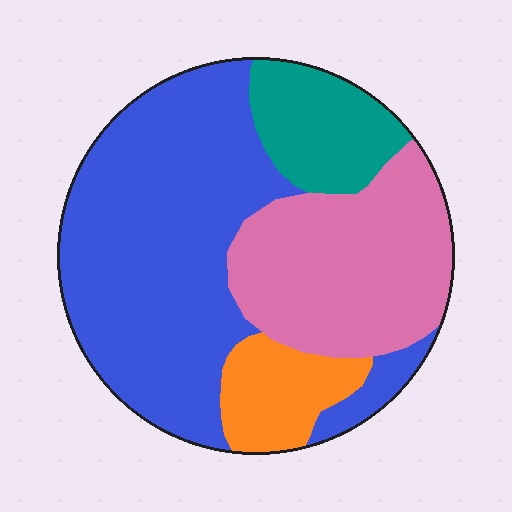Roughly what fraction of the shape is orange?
Orange covers about 10% of the shape.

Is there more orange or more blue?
Blue.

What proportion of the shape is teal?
Teal takes up about one eighth (1/8) of the shape.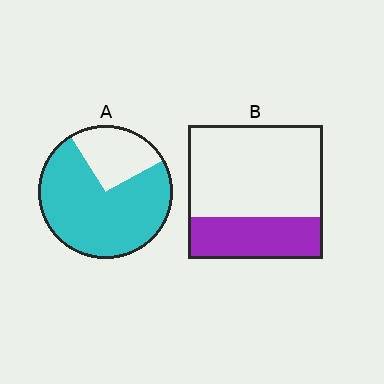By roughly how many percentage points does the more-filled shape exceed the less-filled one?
By roughly 45 percentage points (A over B).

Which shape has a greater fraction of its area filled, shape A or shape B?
Shape A.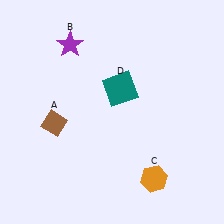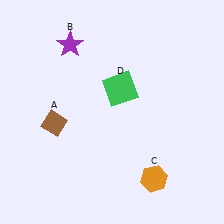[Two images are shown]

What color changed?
The square (D) changed from teal in Image 1 to green in Image 2.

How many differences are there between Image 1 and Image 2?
There is 1 difference between the two images.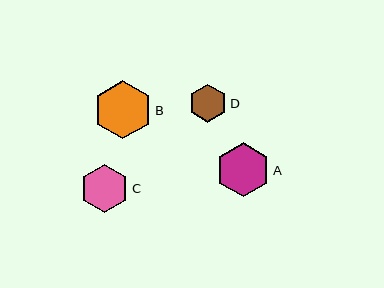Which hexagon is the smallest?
Hexagon D is the smallest with a size of approximately 38 pixels.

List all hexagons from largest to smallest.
From largest to smallest: B, A, C, D.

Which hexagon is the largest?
Hexagon B is the largest with a size of approximately 58 pixels.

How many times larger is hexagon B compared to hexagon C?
Hexagon B is approximately 1.2 times the size of hexagon C.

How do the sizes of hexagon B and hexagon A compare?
Hexagon B and hexagon A are approximately the same size.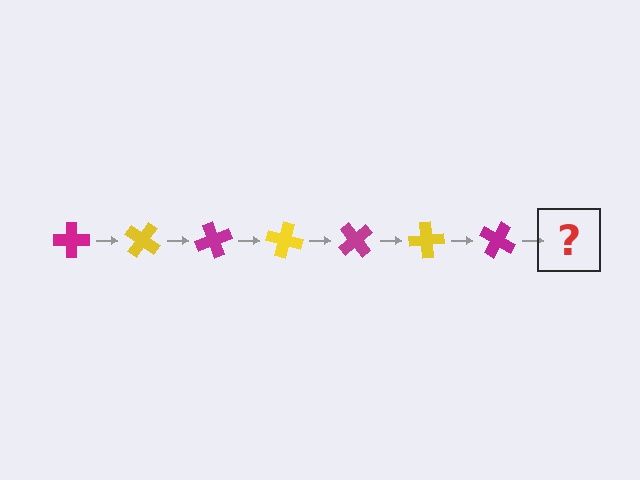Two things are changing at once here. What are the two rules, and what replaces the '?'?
The two rules are that it rotates 35 degrees each step and the color cycles through magenta and yellow. The '?' should be a yellow cross, rotated 245 degrees from the start.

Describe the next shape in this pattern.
It should be a yellow cross, rotated 245 degrees from the start.